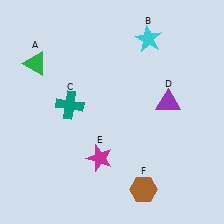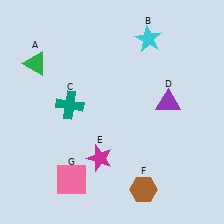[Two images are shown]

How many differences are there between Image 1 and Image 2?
There is 1 difference between the two images.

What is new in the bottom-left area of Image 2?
A pink square (G) was added in the bottom-left area of Image 2.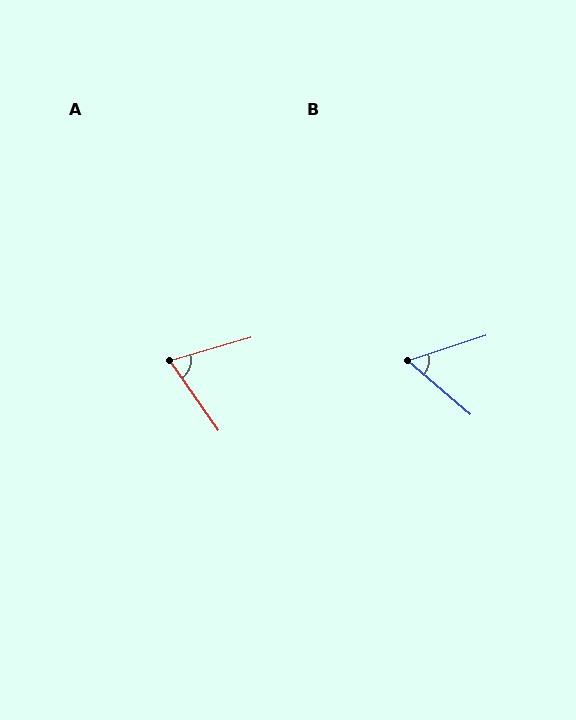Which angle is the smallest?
B, at approximately 58 degrees.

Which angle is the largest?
A, at approximately 72 degrees.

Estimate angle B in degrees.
Approximately 58 degrees.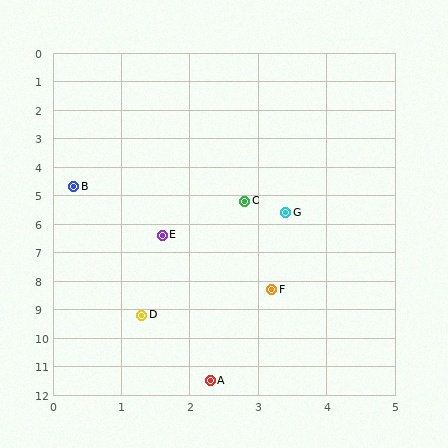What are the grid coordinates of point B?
Point B is at approximately (0.3, 4.7).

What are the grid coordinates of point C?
Point C is at approximately (2.8, 5.2).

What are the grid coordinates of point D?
Point D is at approximately (1.3, 9.2).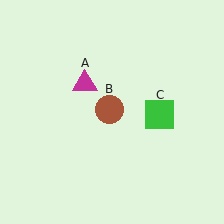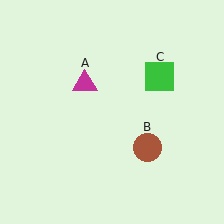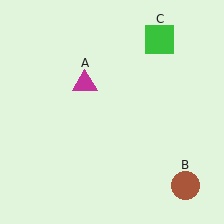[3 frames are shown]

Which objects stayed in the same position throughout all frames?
Magenta triangle (object A) remained stationary.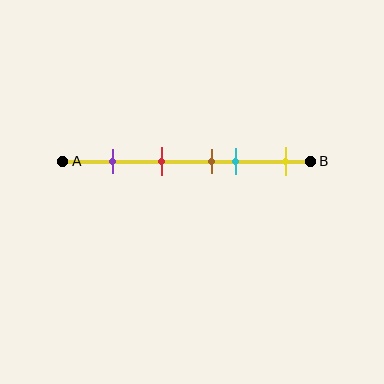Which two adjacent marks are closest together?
The brown and cyan marks are the closest adjacent pair.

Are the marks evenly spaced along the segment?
No, the marks are not evenly spaced.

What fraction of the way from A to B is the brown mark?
The brown mark is approximately 60% (0.6) of the way from A to B.